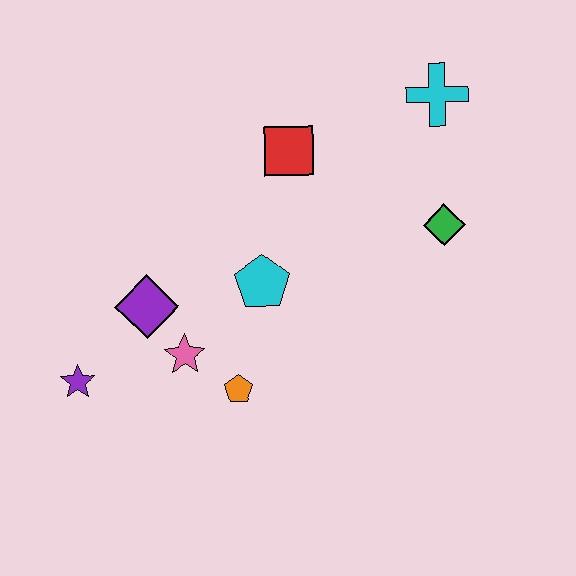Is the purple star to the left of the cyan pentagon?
Yes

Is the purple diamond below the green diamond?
Yes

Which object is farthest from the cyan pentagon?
The cyan cross is farthest from the cyan pentagon.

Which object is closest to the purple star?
The purple diamond is closest to the purple star.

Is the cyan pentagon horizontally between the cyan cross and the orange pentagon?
Yes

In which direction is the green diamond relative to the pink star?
The green diamond is to the right of the pink star.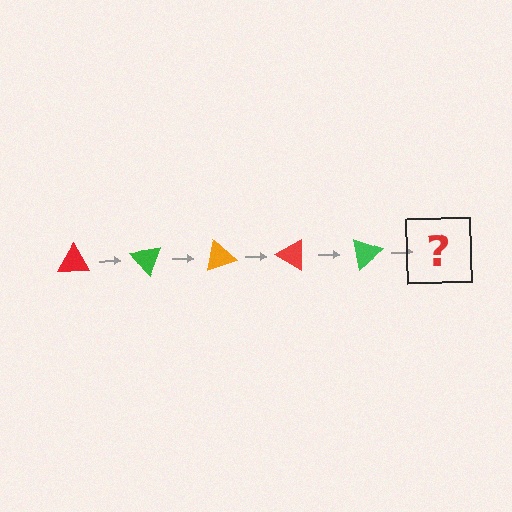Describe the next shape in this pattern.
It should be an orange triangle, rotated 250 degrees from the start.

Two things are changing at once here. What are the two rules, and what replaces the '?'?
The two rules are that it rotates 50 degrees each step and the color cycles through red, green, and orange. The '?' should be an orange triangle, rotated 250 degrees from the start.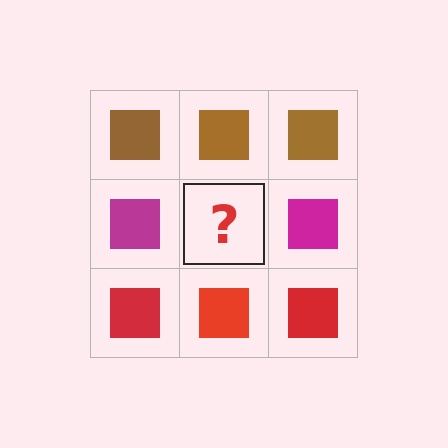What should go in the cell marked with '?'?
The missing cell should contain a magenta square.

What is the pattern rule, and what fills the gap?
The rule is that each row has a consistent color. The gap should be filled with a magenta square.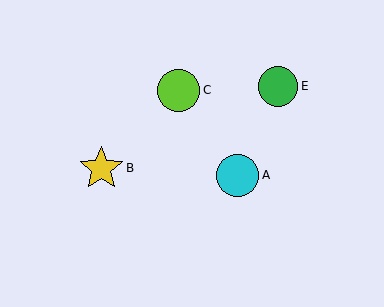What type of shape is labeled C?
Shape C is a lime circle.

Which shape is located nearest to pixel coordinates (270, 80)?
The green circle (labeled E) at (278, 86) is nearest to that location.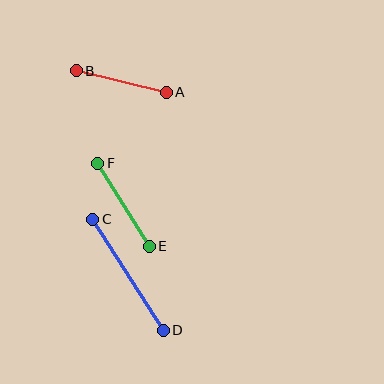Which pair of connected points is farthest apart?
Points C and D are farthest apart.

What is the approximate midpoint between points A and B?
The midpoint is at approximately (121, 81) pixels.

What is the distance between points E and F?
The distance is approximately 97 pixels.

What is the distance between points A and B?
The distance is approximately 93 pixels.